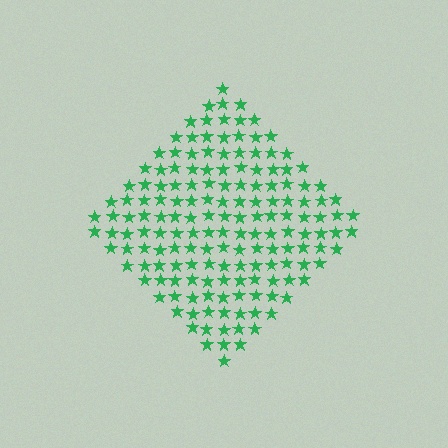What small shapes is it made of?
It is made of small stars.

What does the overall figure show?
The overall figure shows a diamond.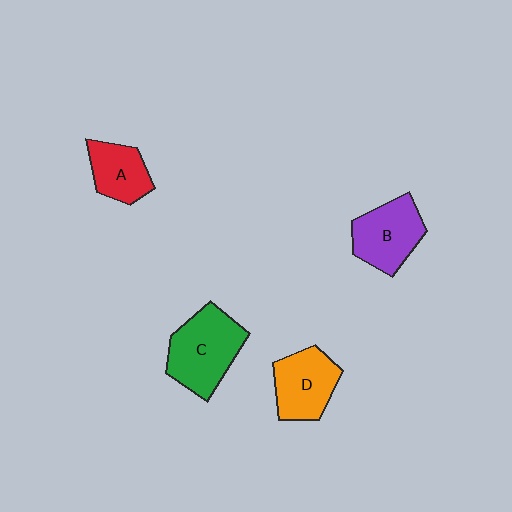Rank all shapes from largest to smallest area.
From largest to smallest: C (green), B (purple), D (orange), A (red).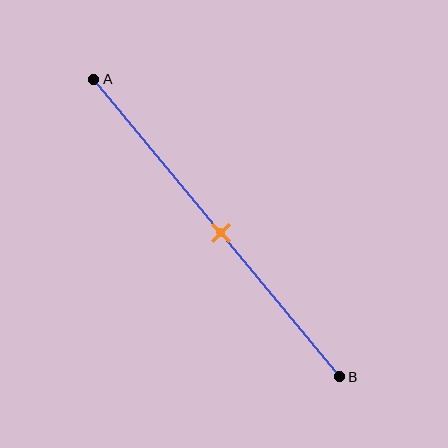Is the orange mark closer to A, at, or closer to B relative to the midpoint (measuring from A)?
The orange mark is approximately at the midpoint of segment AB.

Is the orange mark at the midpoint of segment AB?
Yes, the mark is approximately at the midpoint.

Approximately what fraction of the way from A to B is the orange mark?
The orange mark is approximately 50% of the way from A to B.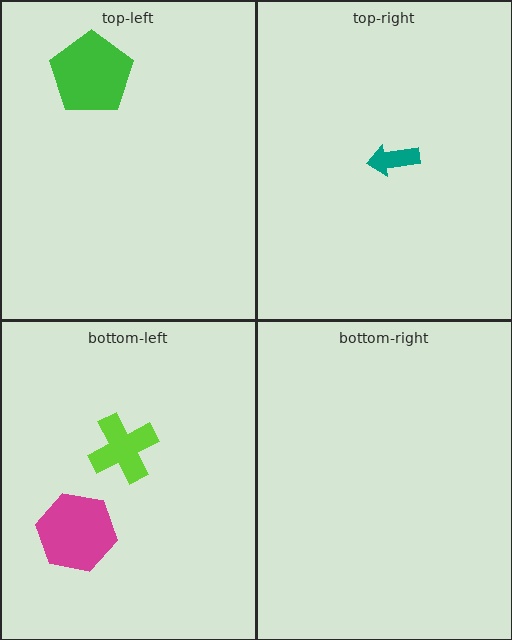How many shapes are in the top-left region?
1.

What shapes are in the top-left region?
The green pentagon.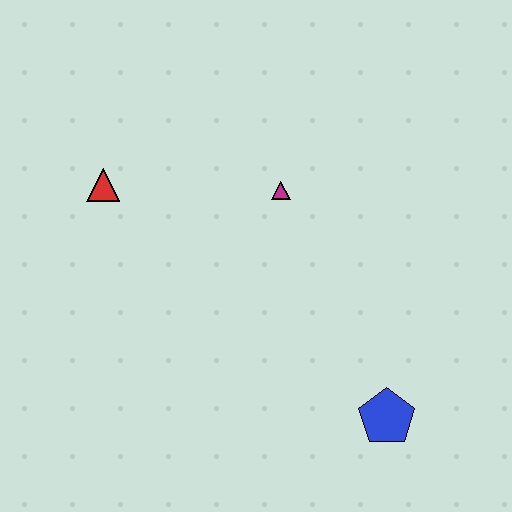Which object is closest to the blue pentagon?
The magenta triangle is closest to the blue pentagon.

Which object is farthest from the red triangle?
The blue pentagon is farthest from the red triangle.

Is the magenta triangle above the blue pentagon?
Yes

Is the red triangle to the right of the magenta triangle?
No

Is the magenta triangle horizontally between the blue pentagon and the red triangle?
Yes